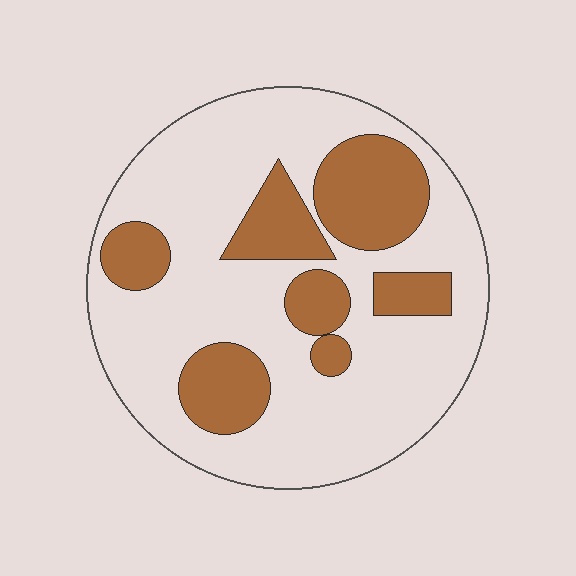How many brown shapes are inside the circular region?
7.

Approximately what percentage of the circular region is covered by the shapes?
Approximately 30%.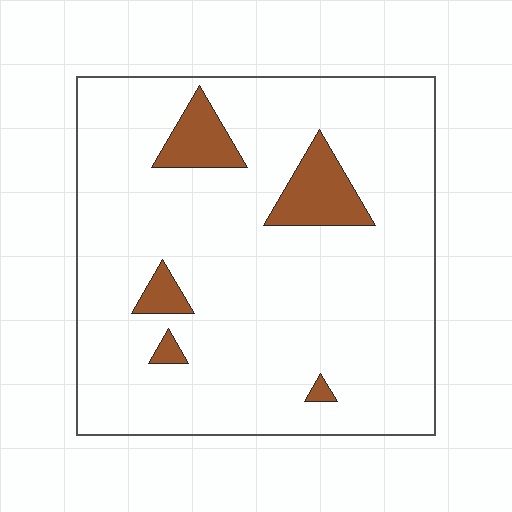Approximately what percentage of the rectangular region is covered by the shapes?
Approximately 10%.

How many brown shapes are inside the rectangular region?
5.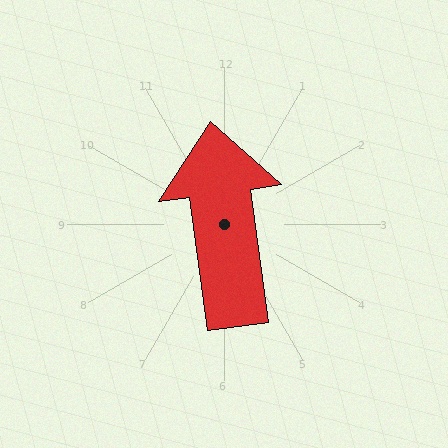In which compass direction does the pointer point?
North.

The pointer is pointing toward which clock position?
Roughly 12 o'clock.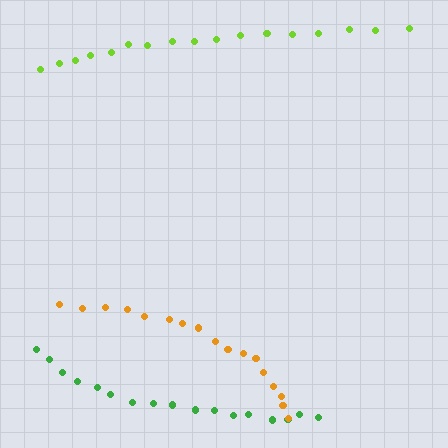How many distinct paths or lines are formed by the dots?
There are 3 distinct paths.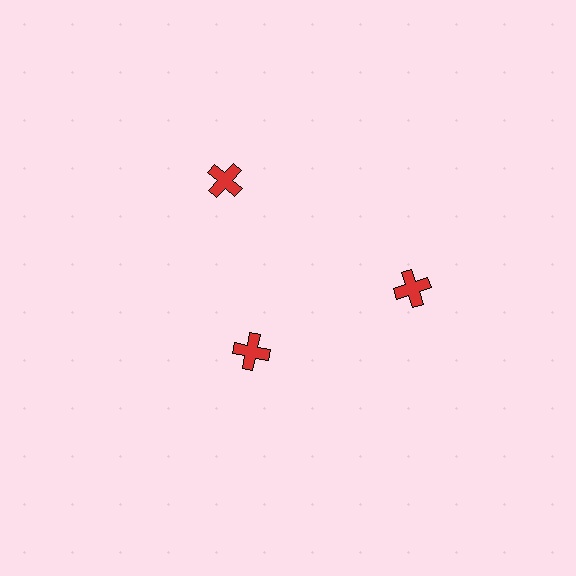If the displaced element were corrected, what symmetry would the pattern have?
It would have 3-fold rotational symmetry — the pattern would map onto itself every 120 degrees.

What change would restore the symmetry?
The symmetry would be restored by moving it outward, back onto the ring so that all 3 crosses sit at equal angles and equal distance from the center.